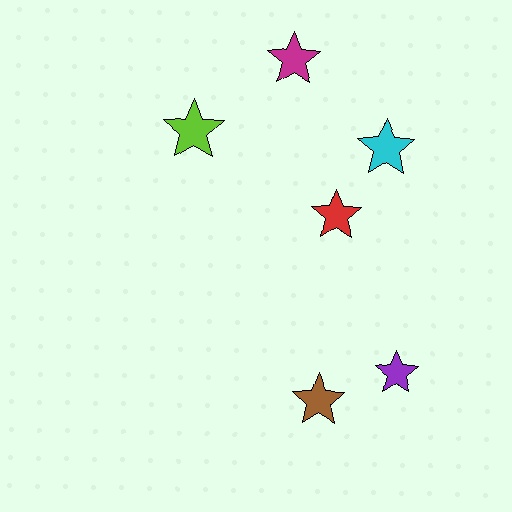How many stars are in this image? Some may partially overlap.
There are 6 stars.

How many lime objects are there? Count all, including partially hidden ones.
There is 1 lime object.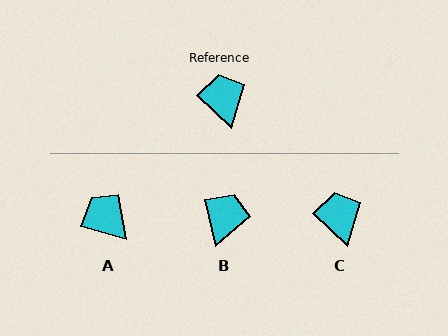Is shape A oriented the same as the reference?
No, it is off by about 27 degrees.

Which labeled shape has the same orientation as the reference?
C.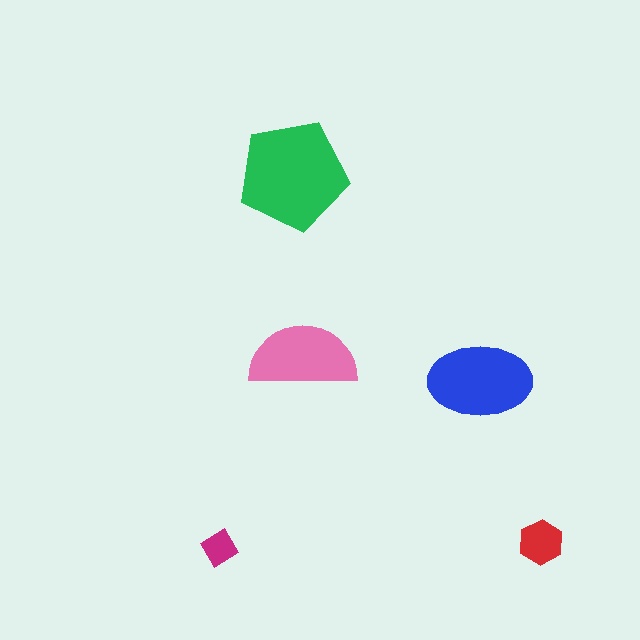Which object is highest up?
The green pentagon is topmost.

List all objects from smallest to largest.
The magenta diamond, the red hexagon, the pink semicircle, the blue ellipse, the green pentagon.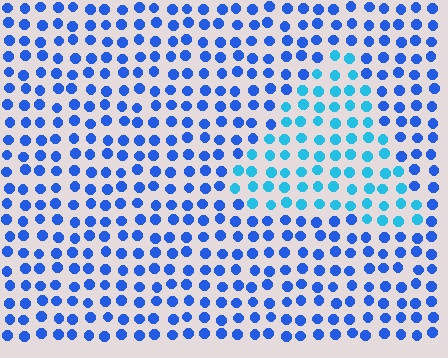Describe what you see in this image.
The image is filled with small blue elements in a uniform arrangement. A triangle-shaped region is visible where the elements are tinted to a slightly different hue, forming a subtle color boundary.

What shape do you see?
I see a triangle.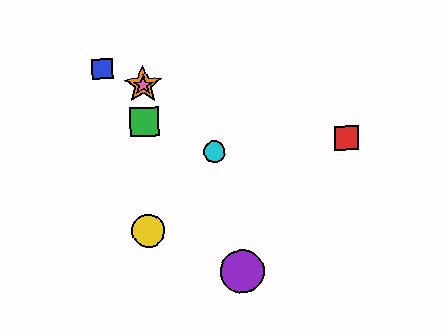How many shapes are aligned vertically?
4 shapes (the green square, the yellow circle, the orange star, the pink star) are aligned vertically.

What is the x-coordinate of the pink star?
The pink star is at x≈143.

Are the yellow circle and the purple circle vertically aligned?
No, the yellow circle is at x≈148 and the purple circle is at x≈242.